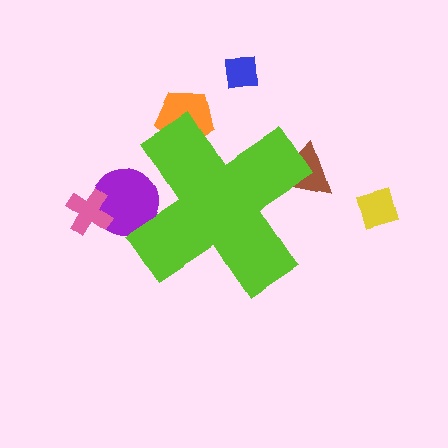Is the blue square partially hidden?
No, the blue square is fully visible.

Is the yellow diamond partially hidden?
No, the yellow diamond is fully visible.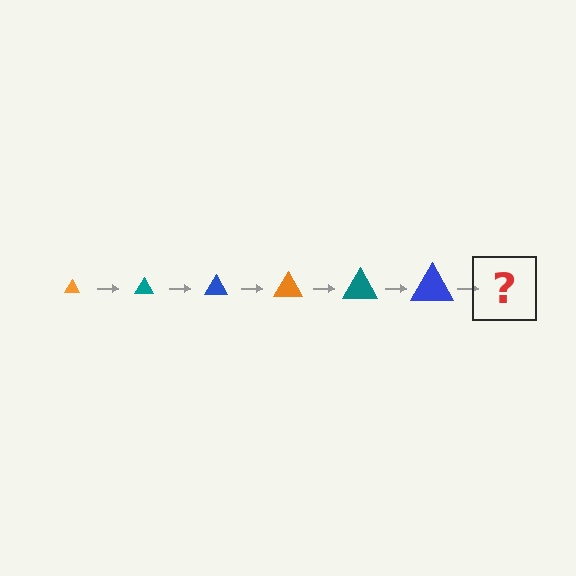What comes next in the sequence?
The next element should be an orange triangle, larger than the previous one.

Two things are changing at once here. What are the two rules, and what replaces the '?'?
The two rules are that the triangle grows larger each step and the color cycles through orange, teal, and blue. The '?' should be an orange triangle, larger than the previous one.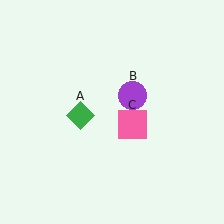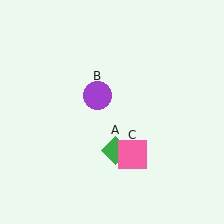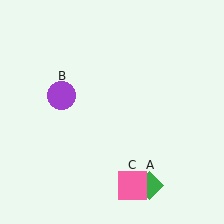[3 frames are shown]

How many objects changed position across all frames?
3 objects changed position: green diamond (object A), purple circle (object B), pink square (object C).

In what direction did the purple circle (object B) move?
The purple circle (object B) moved left.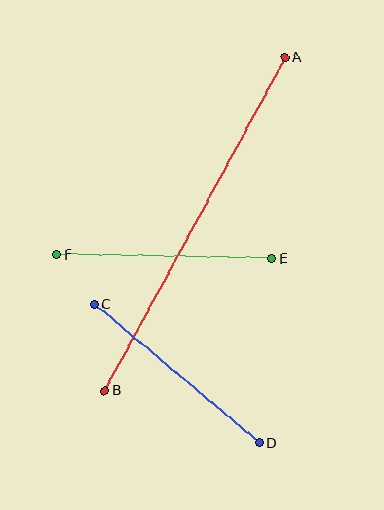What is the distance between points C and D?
The distance is approximately 216 pixels.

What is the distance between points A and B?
The distance is approximately 379 pixels.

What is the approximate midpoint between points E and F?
The midpoint is at approximately (164, 256) pixels.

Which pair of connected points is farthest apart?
Points A and B are farthest apart.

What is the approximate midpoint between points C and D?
The midpoint is at approximately (177, 374) pixels.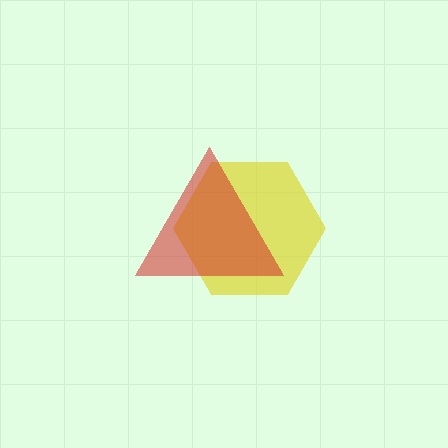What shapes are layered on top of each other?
The layered shapes are: a yellow hexagon, a red triangle.